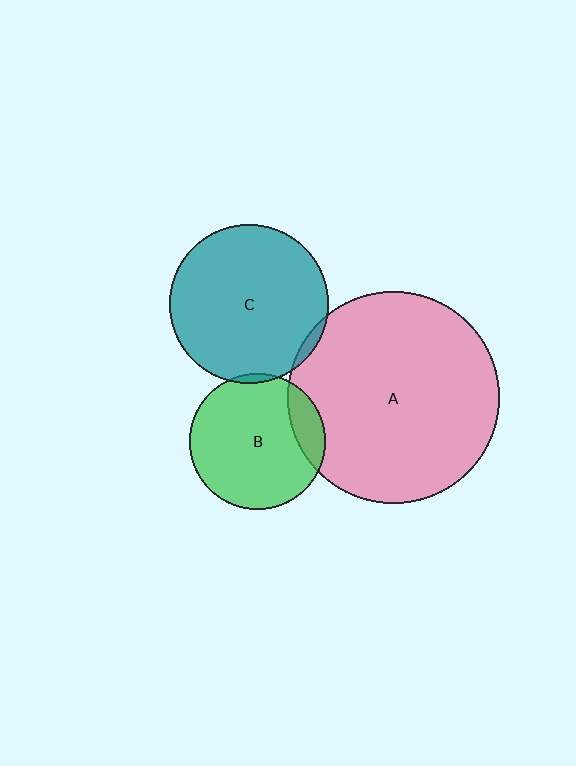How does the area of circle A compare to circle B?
Approximately 2.4 times.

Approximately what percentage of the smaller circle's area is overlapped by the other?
Approximately 5%.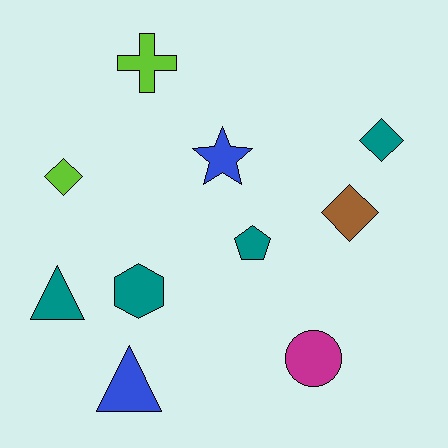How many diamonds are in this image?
There are 3 diamonds.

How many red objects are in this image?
There are no red objects.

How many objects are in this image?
There are 10 objects.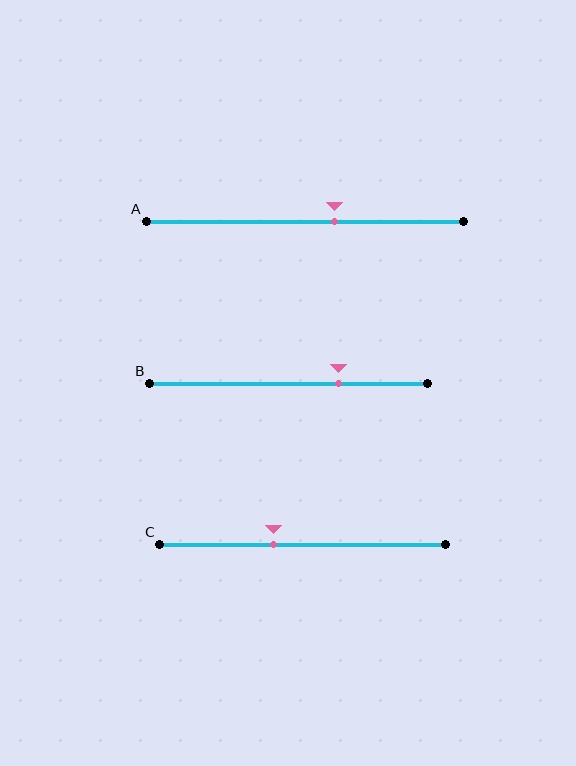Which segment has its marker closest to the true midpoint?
Segment A has its marker closest to the true midpoint.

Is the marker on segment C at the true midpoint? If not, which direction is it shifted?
No, the marker on segment C is shifted to the left by about 10% of the segment length.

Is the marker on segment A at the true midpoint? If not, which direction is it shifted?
No, the marker on segment A is shifted to the right by about 9% of the segment length.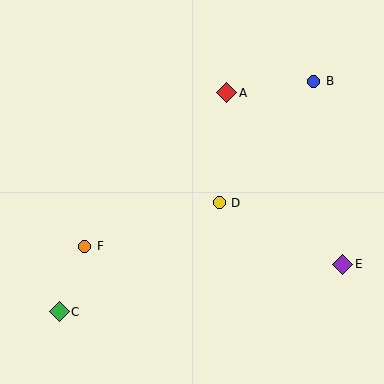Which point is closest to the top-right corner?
Point B is closest to the top-right corner.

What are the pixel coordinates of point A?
Point A is at (227, 93).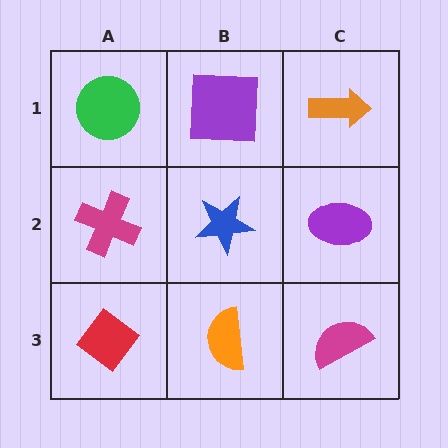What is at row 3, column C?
A magenta semicircle.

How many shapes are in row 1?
3 shapes.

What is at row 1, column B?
A purple square.